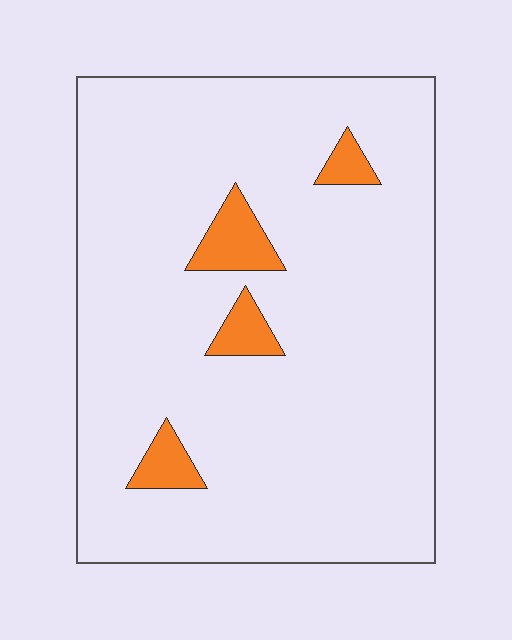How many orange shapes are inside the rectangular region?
4.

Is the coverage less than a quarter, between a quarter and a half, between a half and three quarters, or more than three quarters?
Less than a quarter.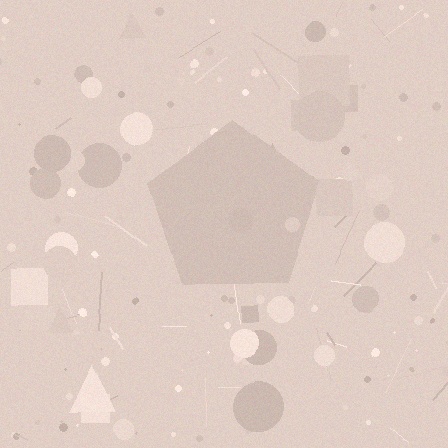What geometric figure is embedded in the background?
A pentagon is embedded in the background.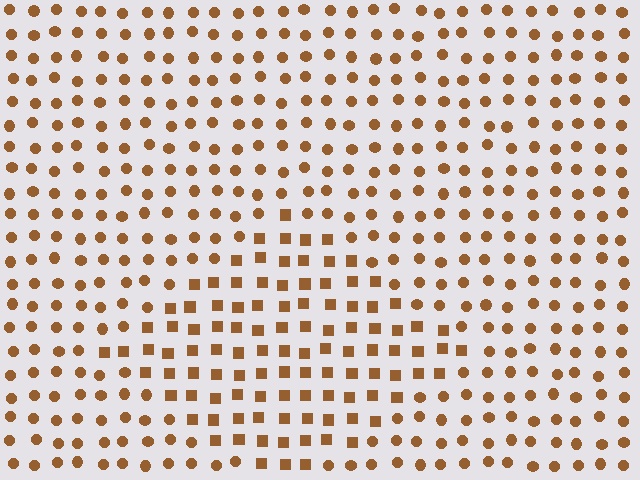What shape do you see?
I see a diamond.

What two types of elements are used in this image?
The image uses squares inside the diamond region and circles outside it.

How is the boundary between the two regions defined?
The boundary is defined by a change in element shape: squares inside vs. circles outside. All elements share the same color and spacing.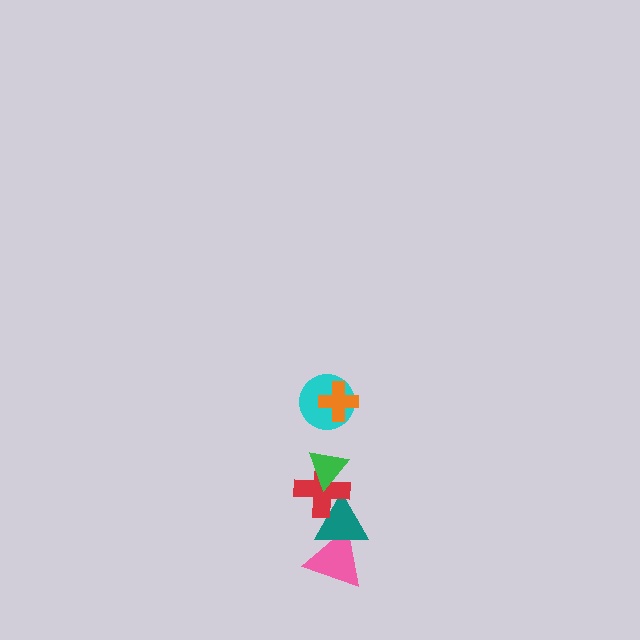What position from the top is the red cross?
The red cross is 4th from the top.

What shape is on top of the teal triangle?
The red cross is on top of the teal triangle.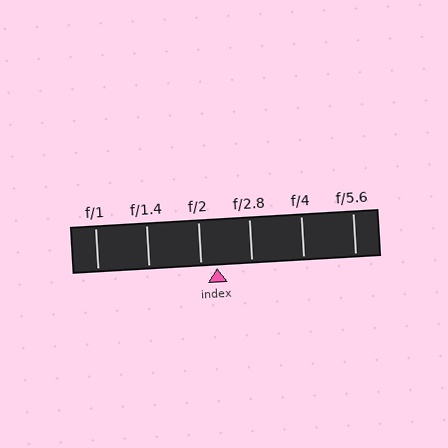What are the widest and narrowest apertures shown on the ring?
The widest aperture shown is f/1 and the narrowest is f/5.6.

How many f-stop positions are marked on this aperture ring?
There are 6 f-stop positions marked.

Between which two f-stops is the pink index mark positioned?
The index mark is between f/2 and f/2.8.